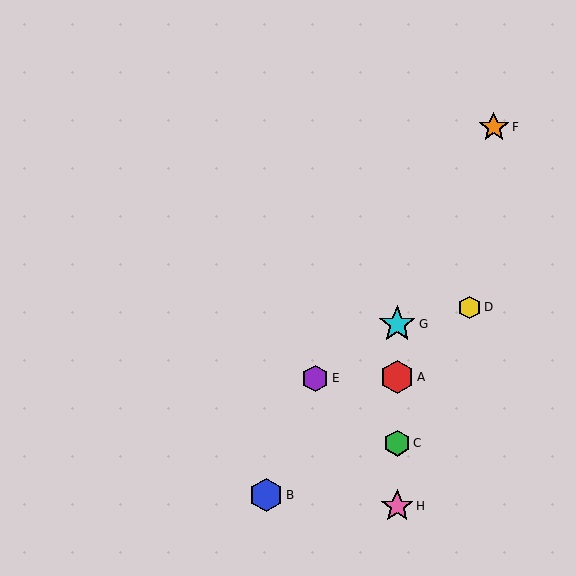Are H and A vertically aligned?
Yes, both are at x≈397.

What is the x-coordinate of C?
Object C is at x≈397.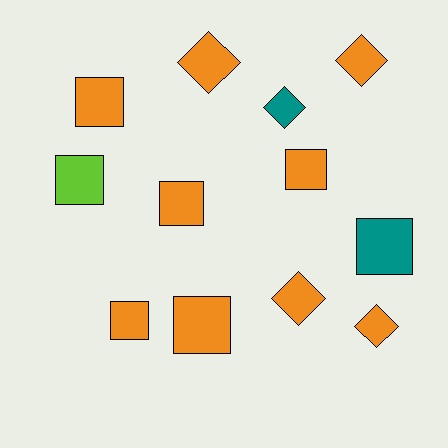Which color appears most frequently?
Orange, with 9 objects.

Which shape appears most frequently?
Square, with 7 objects.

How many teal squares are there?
There is 1 teal square.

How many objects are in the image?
There are 12 objects.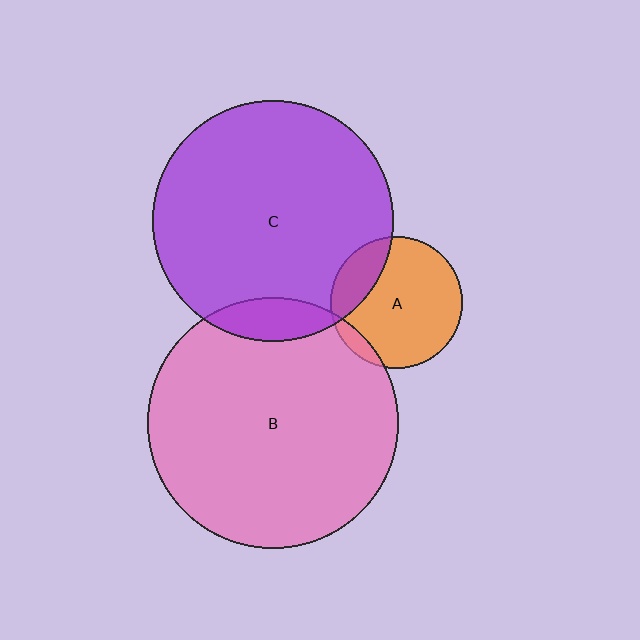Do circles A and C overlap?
Yes.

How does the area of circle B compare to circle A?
Approximately 3.6 times.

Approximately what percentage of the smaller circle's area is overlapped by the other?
Approximately 20%.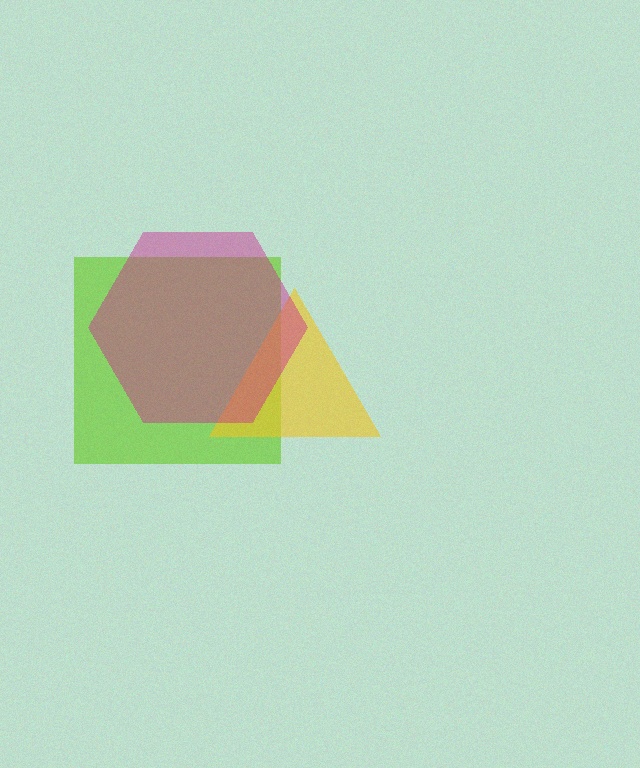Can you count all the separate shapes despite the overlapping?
Yes, there are 3 separate shapes.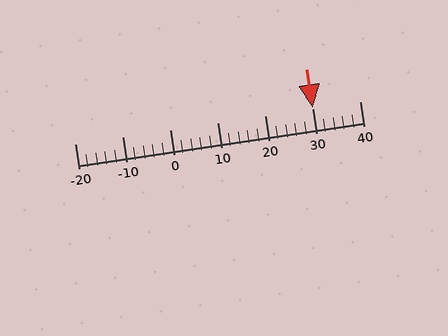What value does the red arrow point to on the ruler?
The red arrow points to approximately 30.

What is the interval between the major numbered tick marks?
The major tick marks are spaced 10 units apart.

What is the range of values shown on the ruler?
The ruler shows values from -20 to 40.